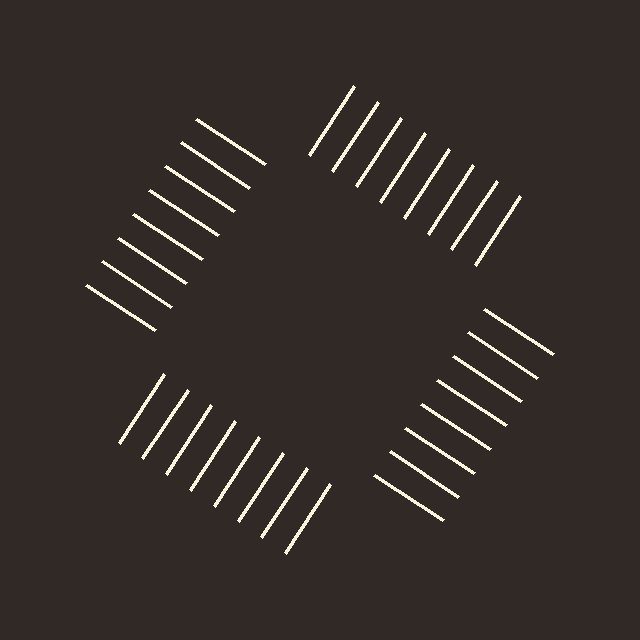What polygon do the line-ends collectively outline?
An illusory square — the line segments terminate on its edges but no continuous stroke is drawn.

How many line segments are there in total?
32 — 8 along each of the 4 edges.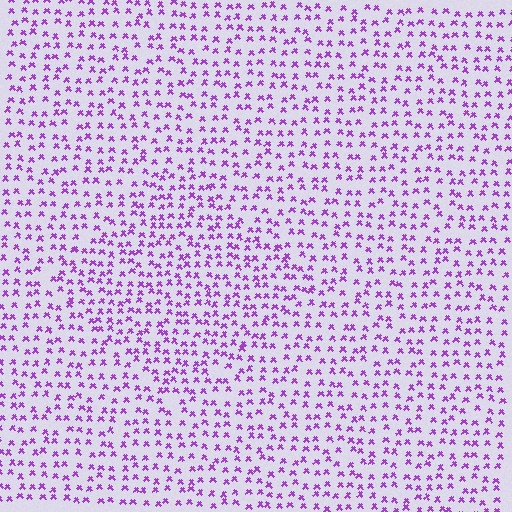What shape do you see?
I see a diamond.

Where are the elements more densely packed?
The elements are more densely packed inside the diamond boundary.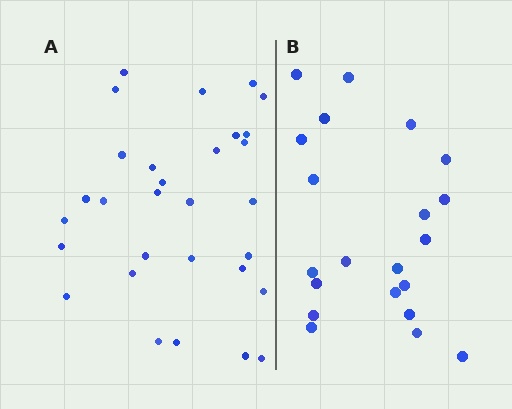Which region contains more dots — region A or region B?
Region A (the left region) has more dots.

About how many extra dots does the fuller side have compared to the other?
Region A has roughly 8 or so more dots than region B.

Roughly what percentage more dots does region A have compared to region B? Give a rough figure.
About 45% more.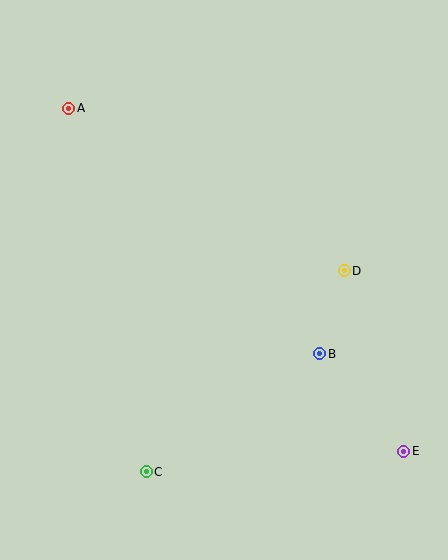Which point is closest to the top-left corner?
Point A is closest to the top-left corner.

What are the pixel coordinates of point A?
Point A is at (69, 108).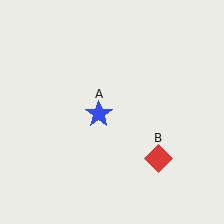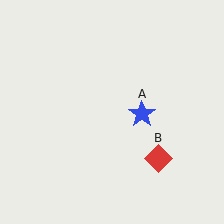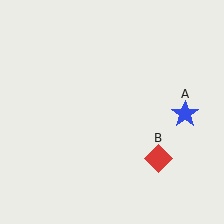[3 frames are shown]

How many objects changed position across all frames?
1 object changed position: blue star (object A).